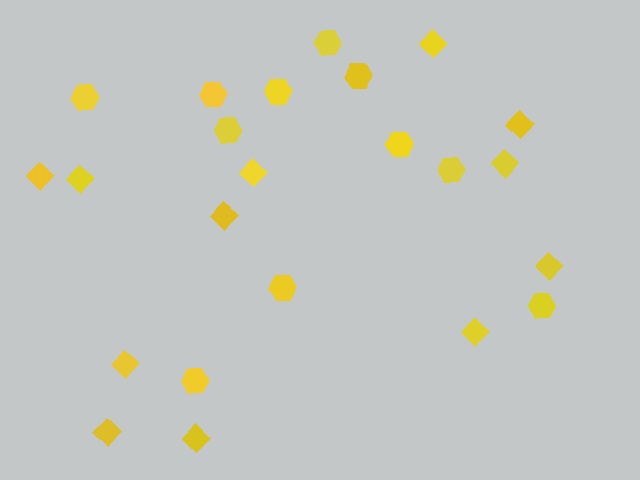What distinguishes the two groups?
There are 2 groups: one group of hexagons (11) and one group of diamonds (12).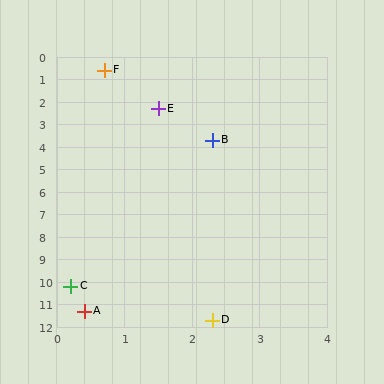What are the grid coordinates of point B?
Point B is at approximately (2.3, 3.7).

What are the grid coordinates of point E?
Point E is at approximately (1.5, 2.3).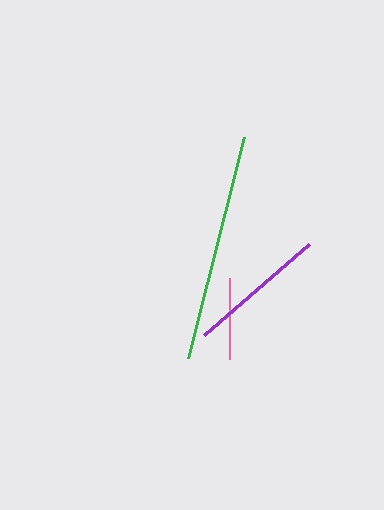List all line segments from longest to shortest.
From longest to shortest: green, purple, pink.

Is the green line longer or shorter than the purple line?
The green line is longer than the purple line.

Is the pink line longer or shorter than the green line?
The green line is longer than the pink line.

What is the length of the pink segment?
The pink segment is approximately 81 pixels long.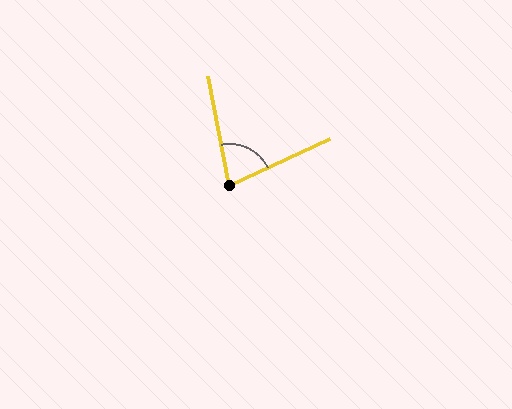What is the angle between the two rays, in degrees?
Approximately 75 degrees.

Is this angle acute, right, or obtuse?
It is acute.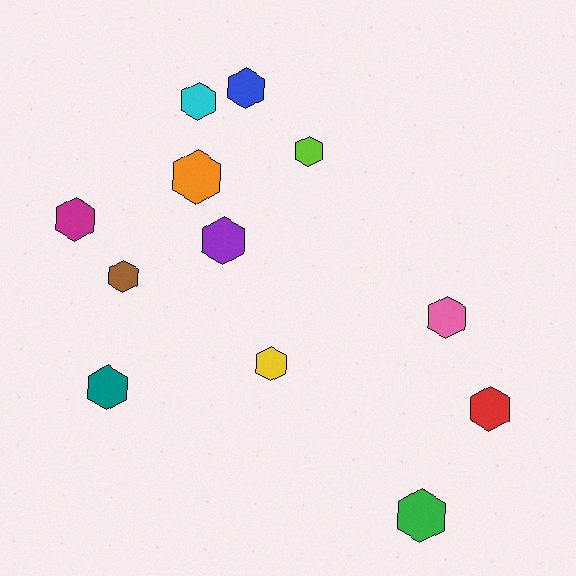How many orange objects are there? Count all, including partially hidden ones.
There is 1 orange object.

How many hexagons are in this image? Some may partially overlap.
There are 12 hexagons.